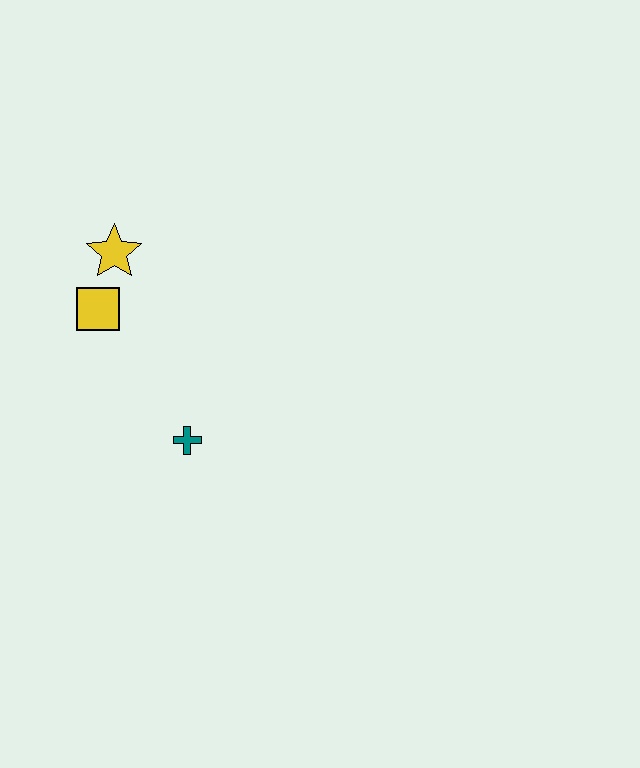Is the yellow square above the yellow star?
No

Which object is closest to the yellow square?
The yellow star is closest to the yellow square.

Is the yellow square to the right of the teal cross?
No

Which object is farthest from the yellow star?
The teal cross is farthest from the yellow star.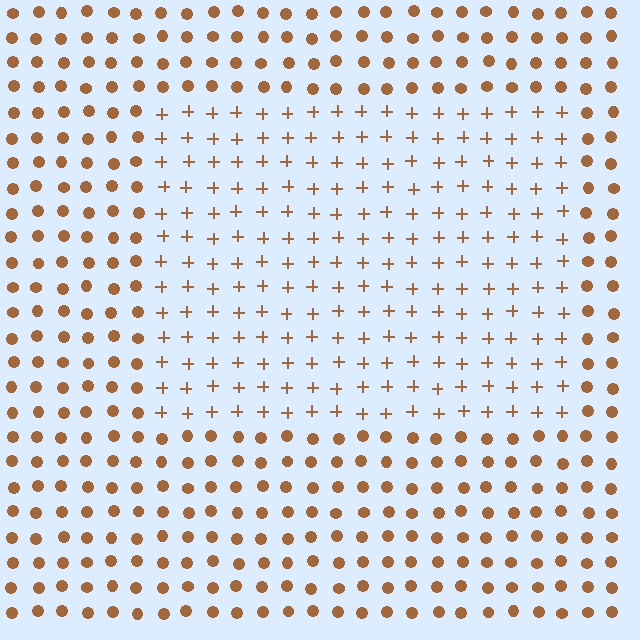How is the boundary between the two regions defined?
The boundary is defined by a change in element shape: plus signs inside vs. circles outside. All elements share the same color and spacing.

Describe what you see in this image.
The image is filled with small brown elements arranged in a uniform grid. A rectangle-shaped region contains plus signs, while the surrounding area contains circles. The boundary is defined purely by the change in element shape.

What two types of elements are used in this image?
The image uses plus signs inside the rectangle region and circles outside it.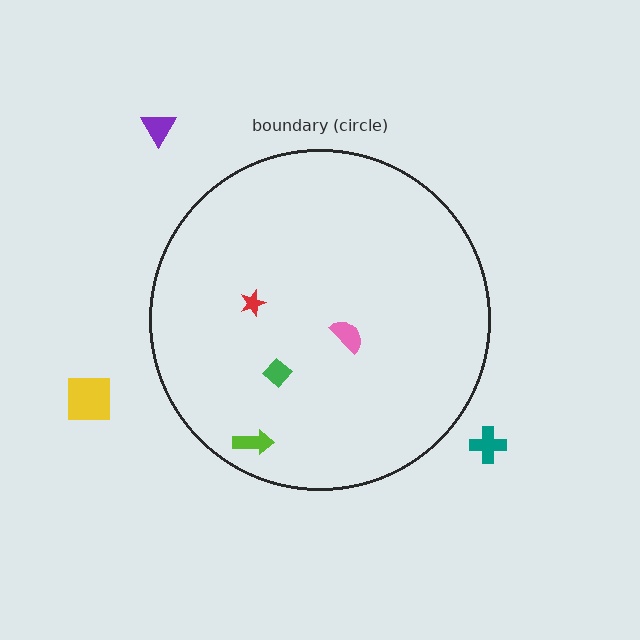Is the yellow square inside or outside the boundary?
Outside.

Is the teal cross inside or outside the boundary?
Outside.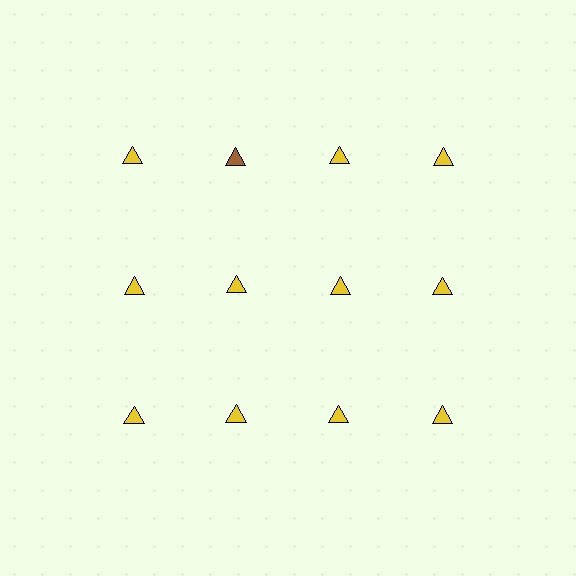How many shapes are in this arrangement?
There are 12 shapes arranged in a grid pattern.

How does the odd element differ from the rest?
It has a different color: brown instead of yellow.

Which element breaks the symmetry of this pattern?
The brown triangle in the top row, second from left column breaks the symmetry. All other shapes are yellow triangles.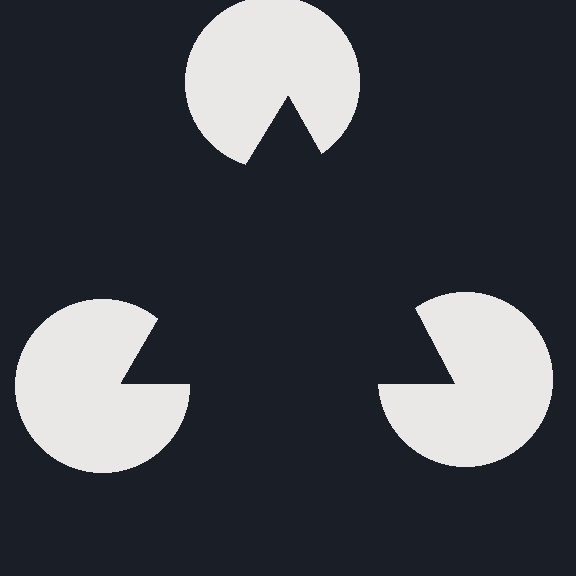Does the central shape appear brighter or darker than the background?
It typically appears slightly darker than the background, even though no actual brightness change is drawn.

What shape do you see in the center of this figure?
An illusory triangle — its edges are inferred from the aligned wedge cuts in the pac-man discs, not physically drawn.